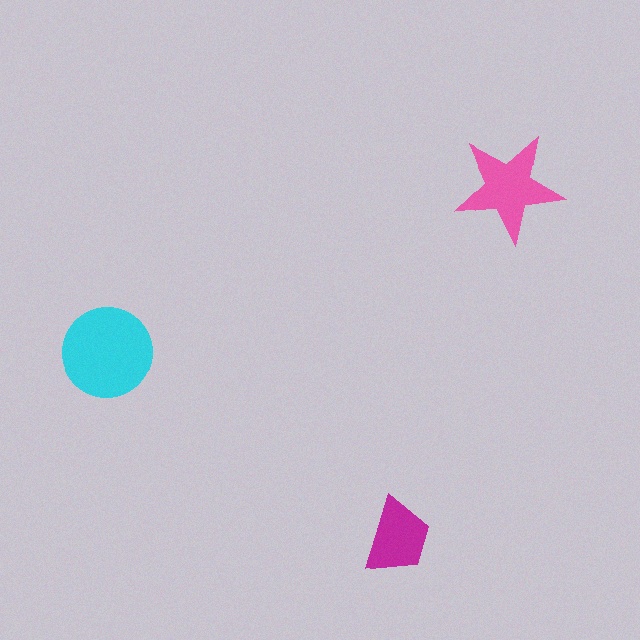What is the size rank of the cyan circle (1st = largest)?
1st.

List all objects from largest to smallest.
The cyan circle, the pink star, the magenta trapezoid.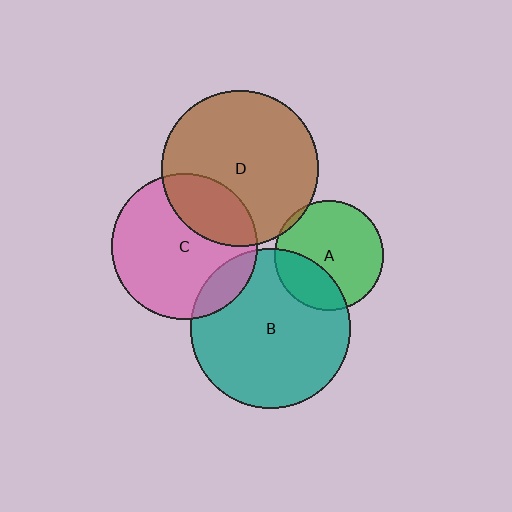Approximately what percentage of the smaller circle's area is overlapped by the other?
Approximately 25%.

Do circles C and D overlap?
Yes.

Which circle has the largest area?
Circle B (teal).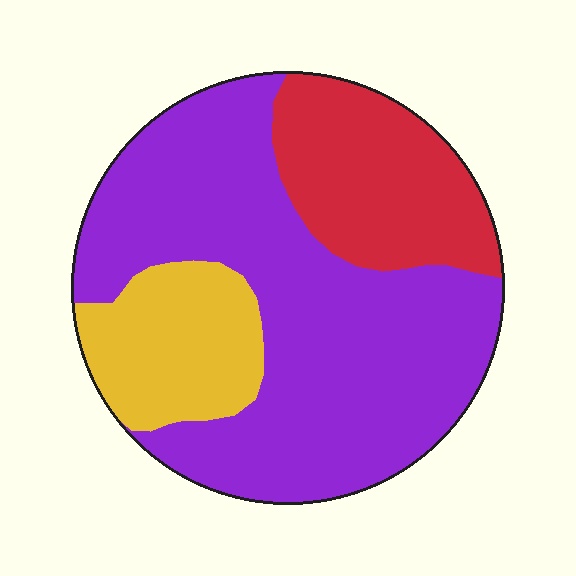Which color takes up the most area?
Purple, at roughly 60%.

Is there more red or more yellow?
Red.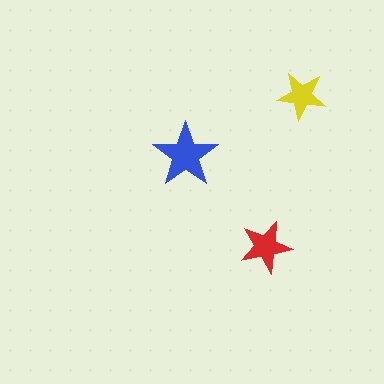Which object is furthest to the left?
The blue star is leftmost.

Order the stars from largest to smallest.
the blue one, the red one, the yellow one.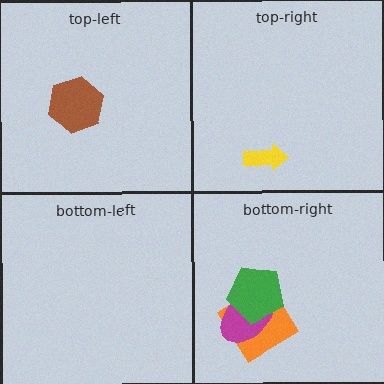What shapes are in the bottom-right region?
The orange diamond, the magenta ellipse, the green pentagon.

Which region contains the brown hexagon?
The top-left region.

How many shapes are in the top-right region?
1.